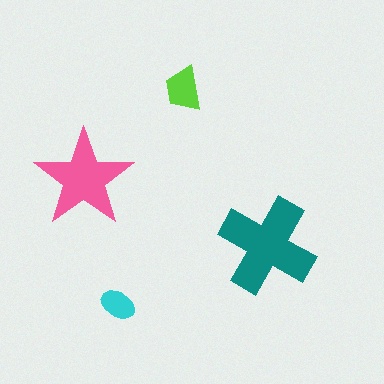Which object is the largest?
The teal cross.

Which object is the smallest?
The cyan ellipse.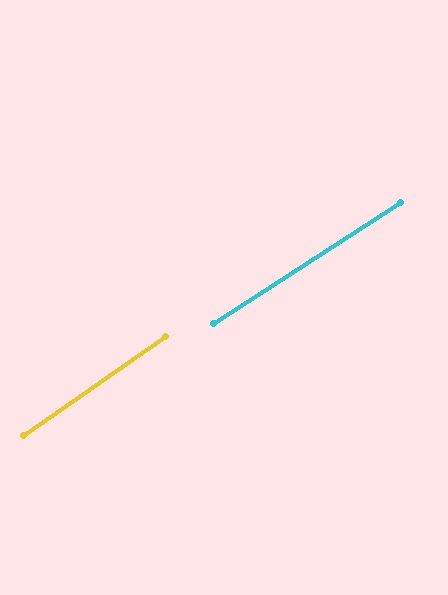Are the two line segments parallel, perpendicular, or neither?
Parallel — their directions differ by only 1.7°.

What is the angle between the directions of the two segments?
Approximately 2 degrees.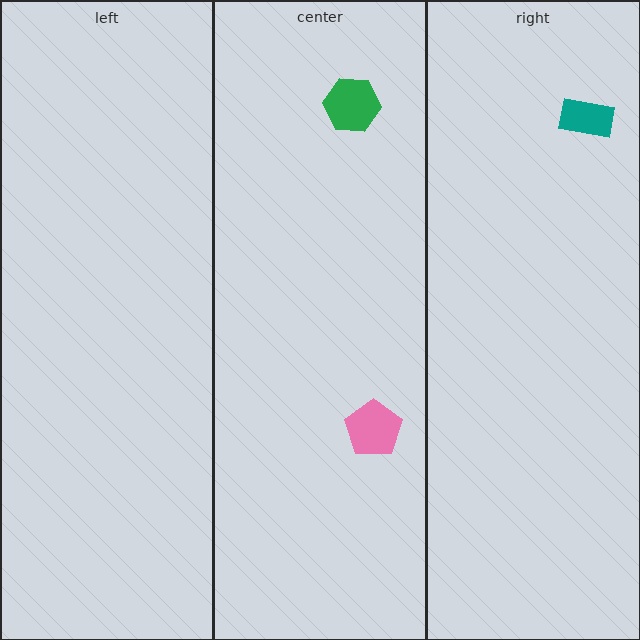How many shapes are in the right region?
1.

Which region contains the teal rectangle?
The right region.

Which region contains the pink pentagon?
The center region.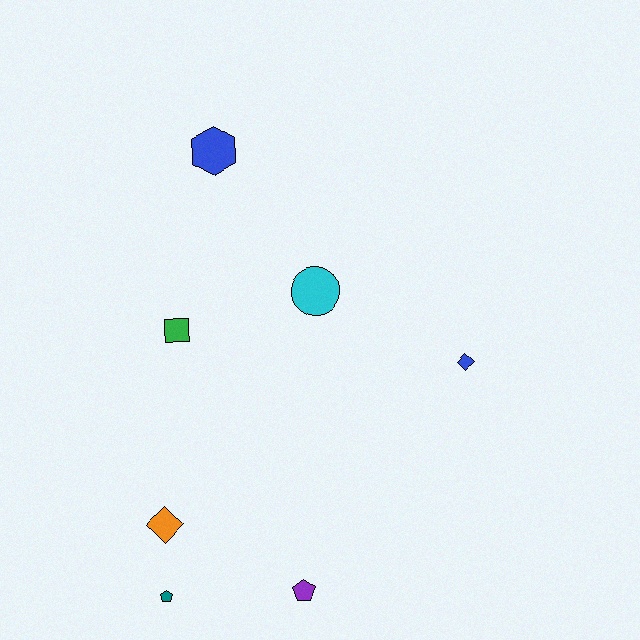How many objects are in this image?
There are 7 objects.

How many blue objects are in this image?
There are 2 blue objects.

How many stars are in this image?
There are no stars.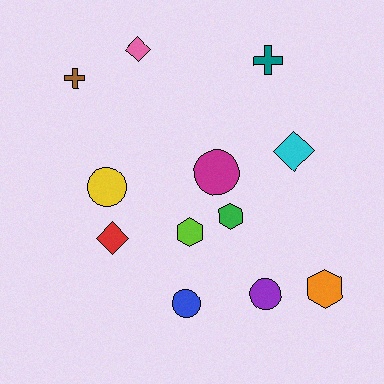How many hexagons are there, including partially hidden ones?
There are 3 hexagons.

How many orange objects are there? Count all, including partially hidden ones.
There is 1 orange object.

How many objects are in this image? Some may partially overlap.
There are 12 objects.